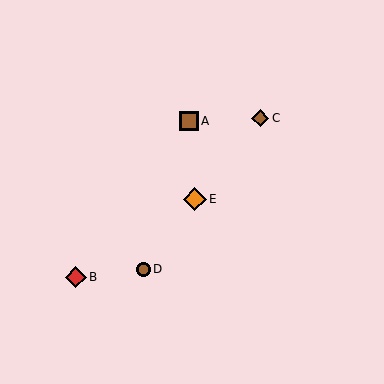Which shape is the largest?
The orange diamond (labeled E) is the largest.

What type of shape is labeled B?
Shape B is a red diamond.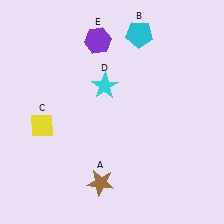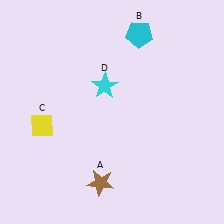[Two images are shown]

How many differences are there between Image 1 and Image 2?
There is 1 difference between the two images.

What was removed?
The purple hexagon (E) was removed in Image 2.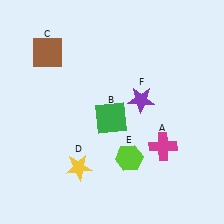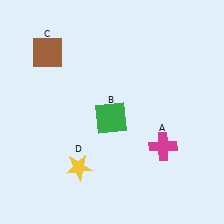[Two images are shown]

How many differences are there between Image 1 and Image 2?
There are 2 differences between the two images.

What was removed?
The purple star (F), the lime hexagon (E) were removed in Image 2.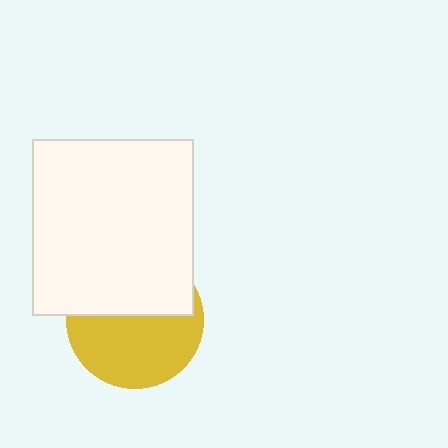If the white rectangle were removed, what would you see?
You would see the complete yellow circle.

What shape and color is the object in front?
The object in front is a white rectangle.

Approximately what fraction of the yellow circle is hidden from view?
Roughly 44% of the yellow circle is hidden behind the white rectangle.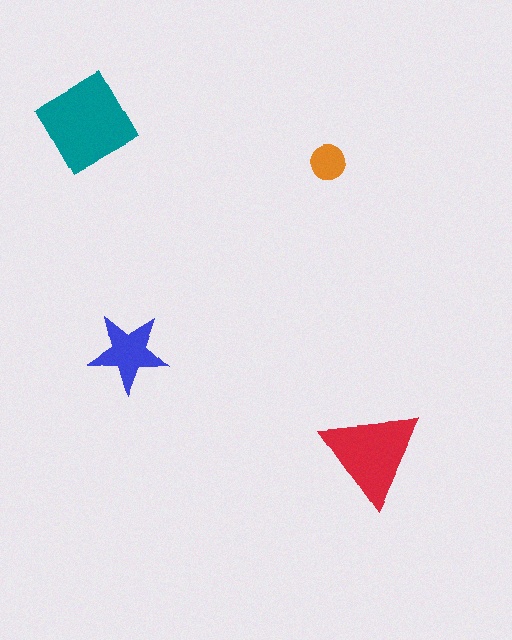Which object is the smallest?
The orange circle.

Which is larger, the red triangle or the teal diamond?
The teal diamond.